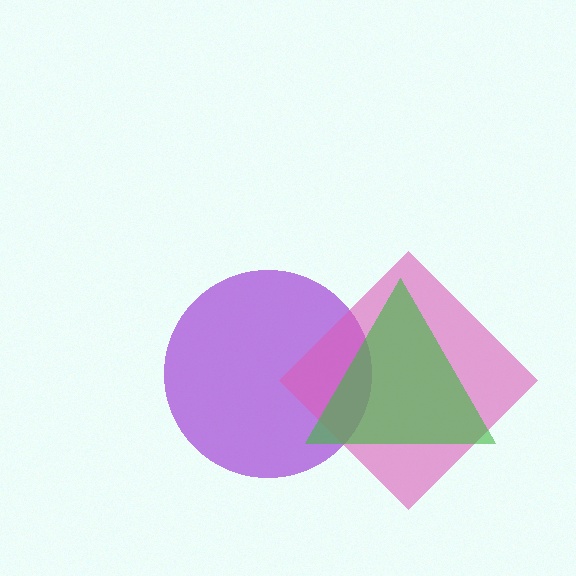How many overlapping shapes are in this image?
There are 3 overlapping shapes in the image.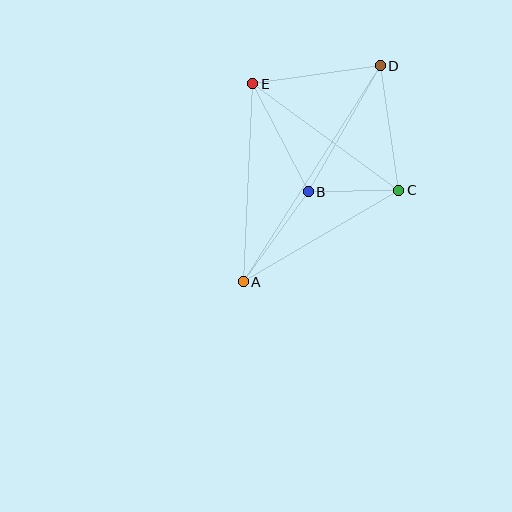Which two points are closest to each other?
Points B and C are closest to each other.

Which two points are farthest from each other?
Points A and D are farthest from each other.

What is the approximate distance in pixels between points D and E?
The distance between D and E is approximately 129 pixels.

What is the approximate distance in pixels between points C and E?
The distance between C and E is approximately 181 pixels.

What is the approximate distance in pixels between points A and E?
The distance between A and E is approximately 198 pixels.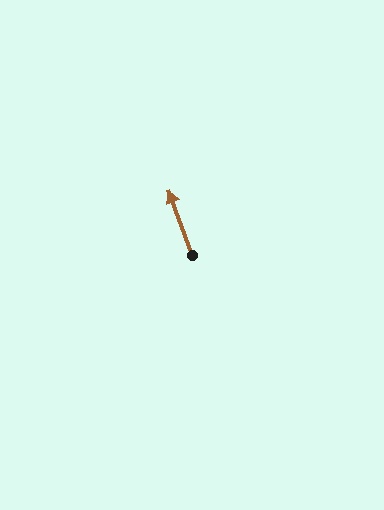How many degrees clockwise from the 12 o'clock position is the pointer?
Approximately 340 degrees.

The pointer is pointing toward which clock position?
Roughly 11 o'clock.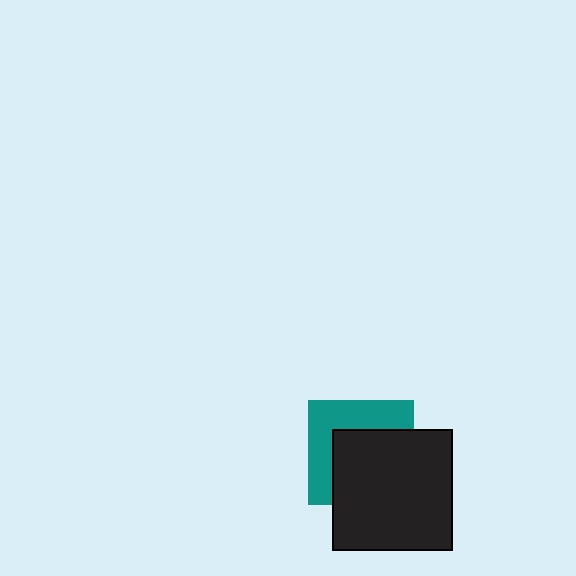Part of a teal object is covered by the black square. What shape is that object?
It is a square.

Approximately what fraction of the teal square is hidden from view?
Roughly 55% of the teal square is hidden behind the black square.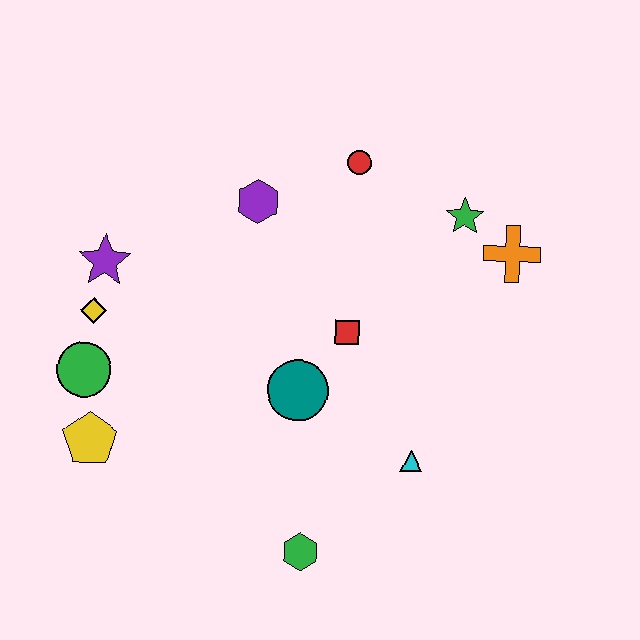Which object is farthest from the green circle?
The orange cross is farthest from the green circle.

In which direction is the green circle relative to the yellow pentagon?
The green circle is above the yellow pentagon.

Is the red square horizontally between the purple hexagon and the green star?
Yes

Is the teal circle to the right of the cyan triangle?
No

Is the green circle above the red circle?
No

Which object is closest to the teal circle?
The red square is closest to the teal circle.